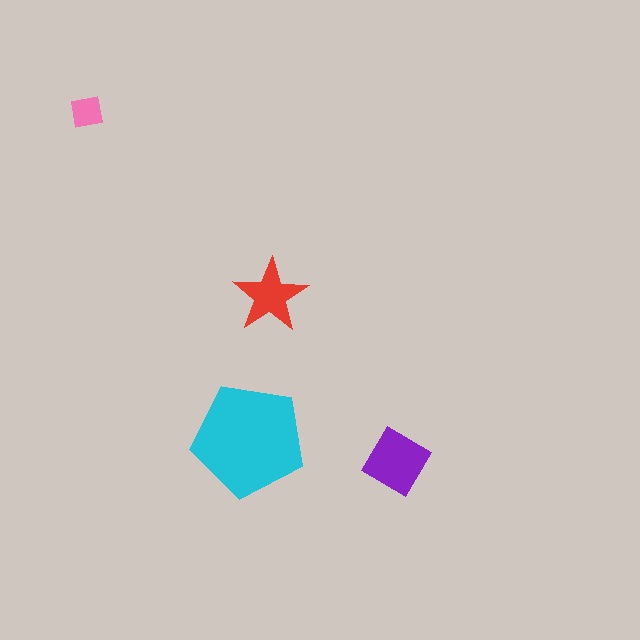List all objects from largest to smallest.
The cyan pentagon, the purple diamond, the red star, the pink square.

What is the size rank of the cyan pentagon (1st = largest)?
1st.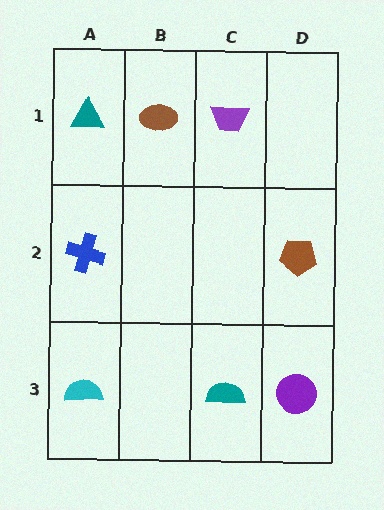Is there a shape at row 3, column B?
No, that cell is empty.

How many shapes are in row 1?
3 shapes.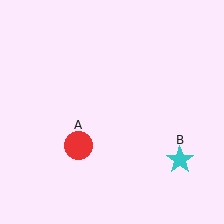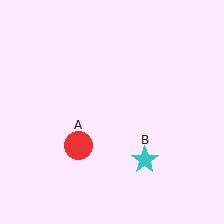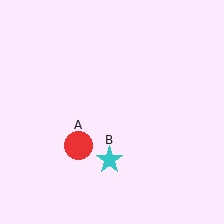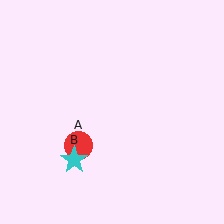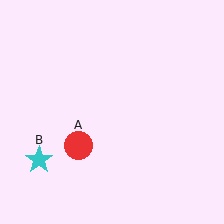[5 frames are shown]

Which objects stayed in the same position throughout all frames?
Red circle (object A) remained stationary.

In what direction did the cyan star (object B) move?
The cyan star (object B) moved left.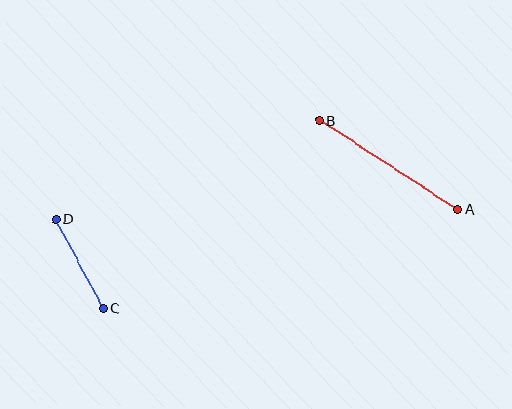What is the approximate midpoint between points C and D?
The midpoint is at approximately (80, 264) pixels.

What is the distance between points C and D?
The distance is approximately 102 pixels.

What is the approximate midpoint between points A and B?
The midpoint is at approximately (389, 165) pixels.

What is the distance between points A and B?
The distance is approximately 164 pixels.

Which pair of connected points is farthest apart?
Points A and B are farthest apart.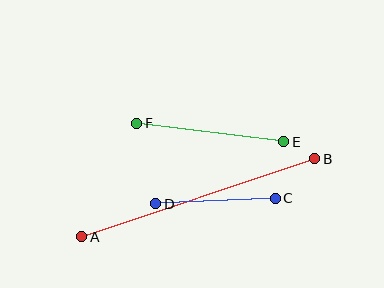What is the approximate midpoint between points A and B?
The midpoint is at approximately (198, 198) pixels.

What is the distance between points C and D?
The distance is approximately 120 pixels.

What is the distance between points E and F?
The distance is approximately 148 pixels.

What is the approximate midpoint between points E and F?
The midpoint is at approximately (210, 132) pixels.